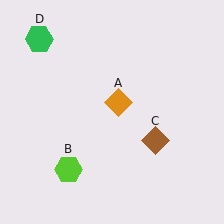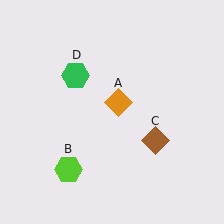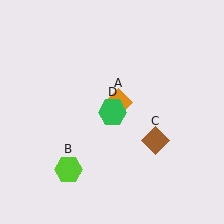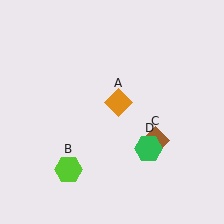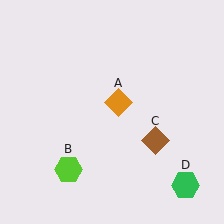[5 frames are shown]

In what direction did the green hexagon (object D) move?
The green hexagon (object D) moved down and to the right.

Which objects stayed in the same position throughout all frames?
Orange diamond (object A) and lime hexagon (object B) and brown diamond (object C) remained stationary.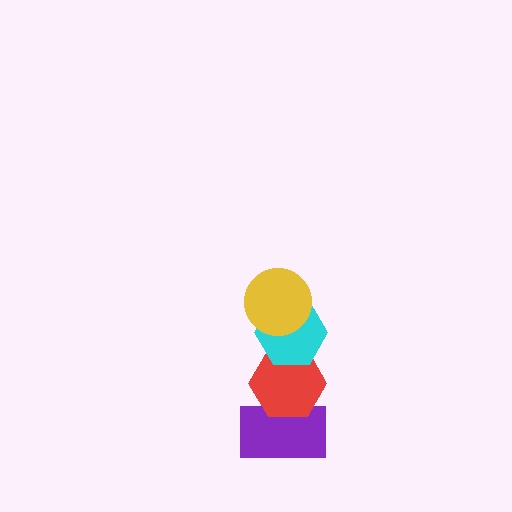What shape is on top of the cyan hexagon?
The yellow circle is on top of the cyan hexagon.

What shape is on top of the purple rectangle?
The red hexagon is on top of the purple rectangle.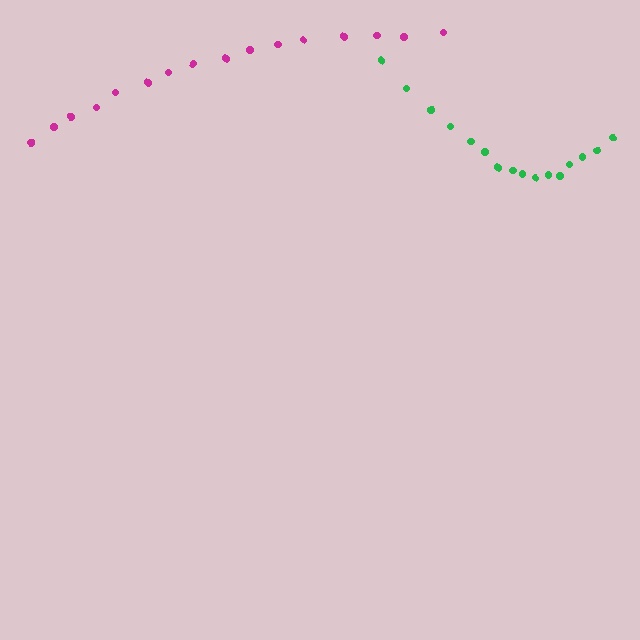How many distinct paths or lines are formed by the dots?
There are 2 distinct paths.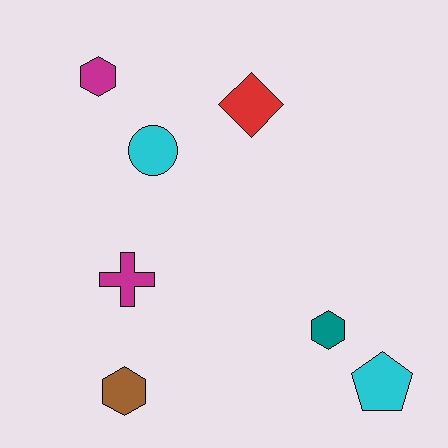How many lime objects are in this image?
There are no lime objects.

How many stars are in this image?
There are no stars.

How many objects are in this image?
There are 7 objects.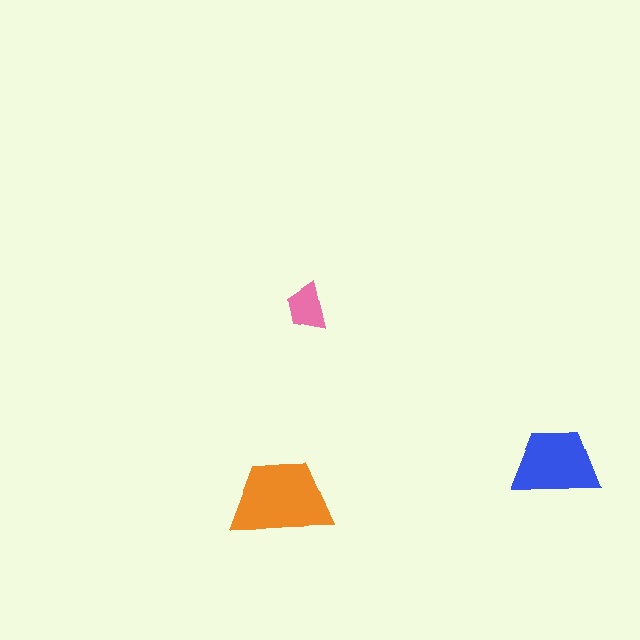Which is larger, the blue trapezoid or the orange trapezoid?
The orange one.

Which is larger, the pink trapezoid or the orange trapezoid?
The orange one.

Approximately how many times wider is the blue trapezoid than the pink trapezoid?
About 2 times wider.